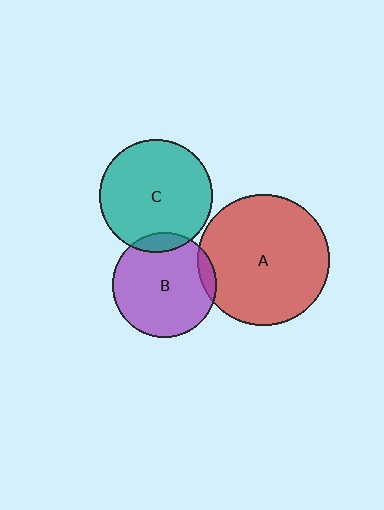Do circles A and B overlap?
Yes.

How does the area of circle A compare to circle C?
Approximately 1.4 times.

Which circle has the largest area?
Circle A (red).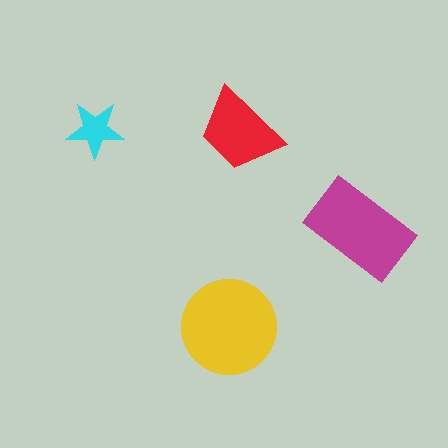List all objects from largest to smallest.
The yellow circle, the magenta rectangle, the red trapezoid, the cyan star.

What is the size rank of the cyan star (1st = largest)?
4th.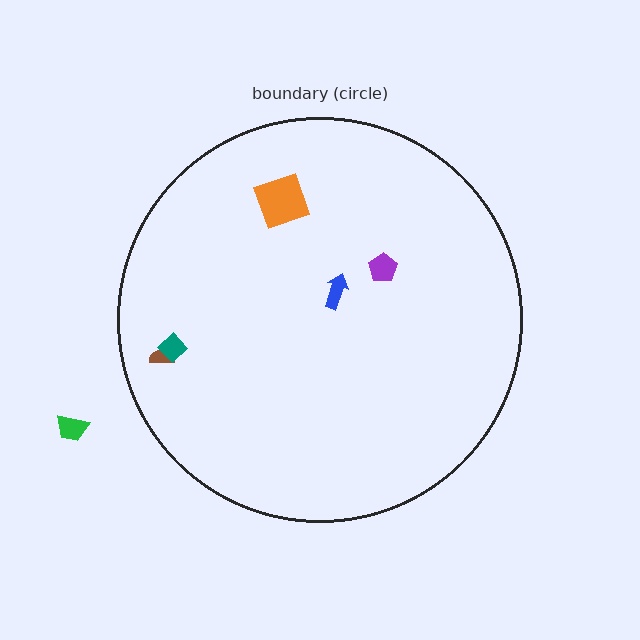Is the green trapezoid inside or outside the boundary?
Outside.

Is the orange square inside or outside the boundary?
Inside.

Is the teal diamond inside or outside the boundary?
Inside.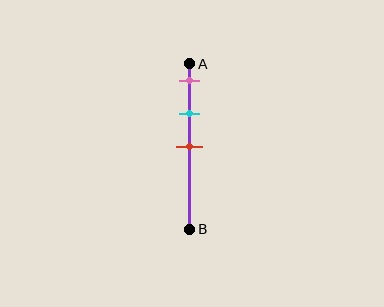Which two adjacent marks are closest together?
The pink and cyan marks are the closest adjacent pair.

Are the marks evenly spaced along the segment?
Yes, the marks are approximately evenly spaced.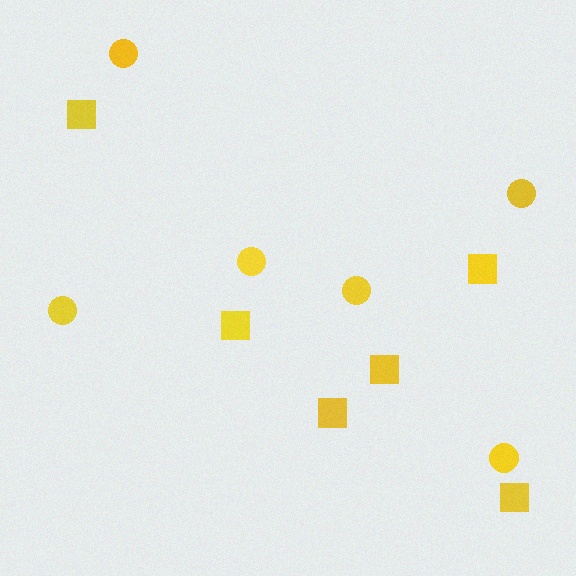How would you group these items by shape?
There are 2 groups: one group of circles (6) and one group of squares (6).